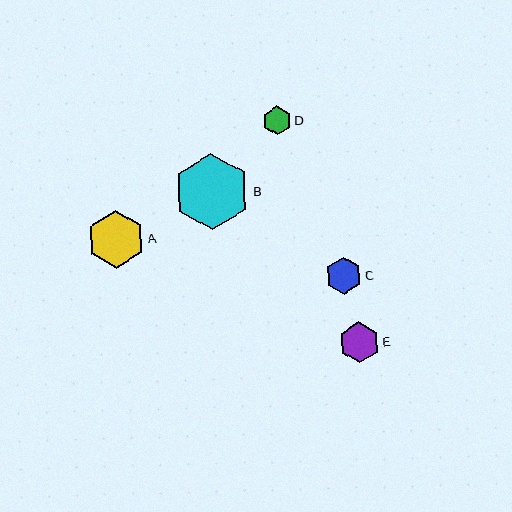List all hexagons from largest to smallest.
From largest to smallest: B, A, E, C, D.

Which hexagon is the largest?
Hexagon B is the largest with a size of approximately 76 pixels.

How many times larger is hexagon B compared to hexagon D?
Hexagon B is approximately 2.7 times the size of hexagon D.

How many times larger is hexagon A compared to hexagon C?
Hexagon A is approximately 1.6 times the size of hexagon C.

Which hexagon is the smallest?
Hexagon D is the smallest with a size of approximately 29 pixels.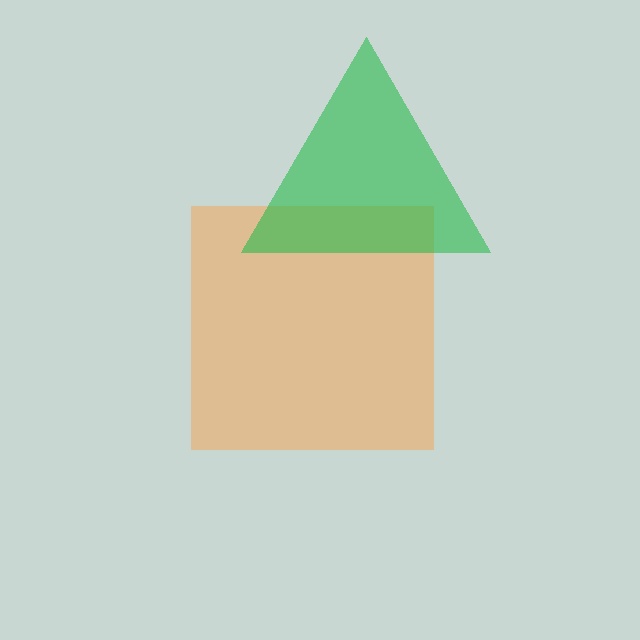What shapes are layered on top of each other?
The layered shapes are: an orange square, a green triangle.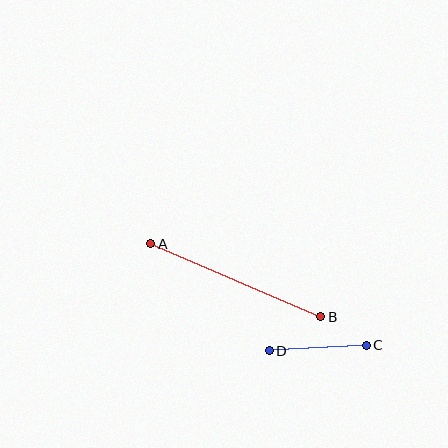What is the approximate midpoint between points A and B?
The midpoint is at approximately (236, 280) pixels.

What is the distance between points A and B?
The distance is approximately 185 pixels.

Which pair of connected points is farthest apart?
Points A and B are farthest apart.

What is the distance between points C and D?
The distance is approximately 97 pixels.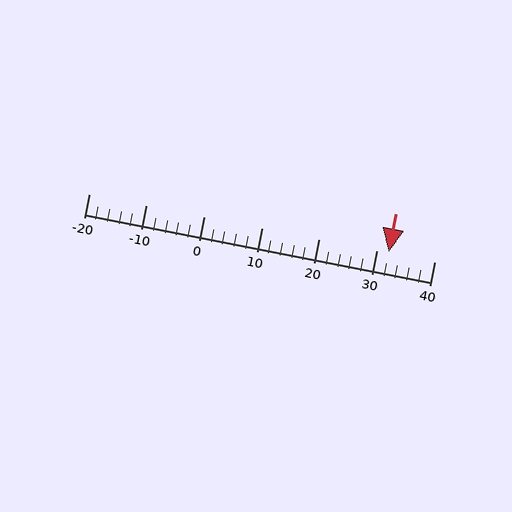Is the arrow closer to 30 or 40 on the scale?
The arrow is closer to 30.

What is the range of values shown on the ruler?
The ruler shows values from -20 to 40.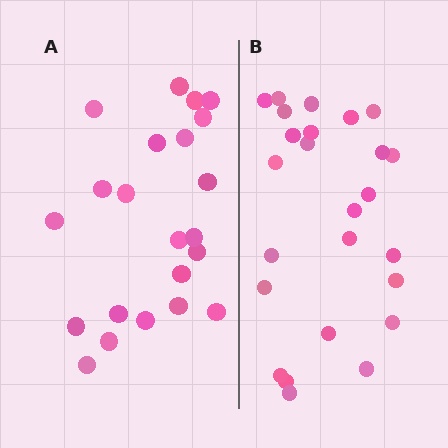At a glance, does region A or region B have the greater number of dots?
Region B (the right region) has more dots.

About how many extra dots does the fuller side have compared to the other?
Region B has just a few more — roughly 2 or 3 more dots than region A.